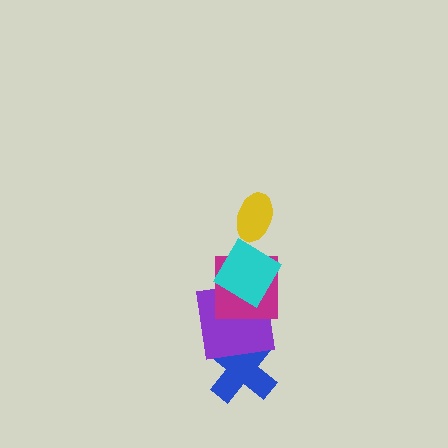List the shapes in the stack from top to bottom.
From top to bottom: the yellow ellipse, the cyan diamond, the magenta square, the purple square, the blue cross.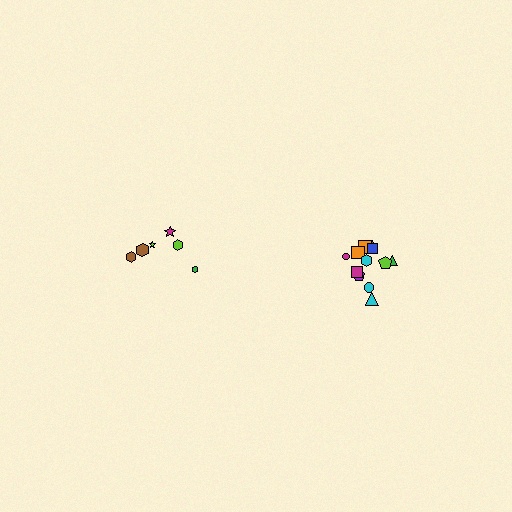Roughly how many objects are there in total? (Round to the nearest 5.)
Roughly 20 objects in total.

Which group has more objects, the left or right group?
The right group.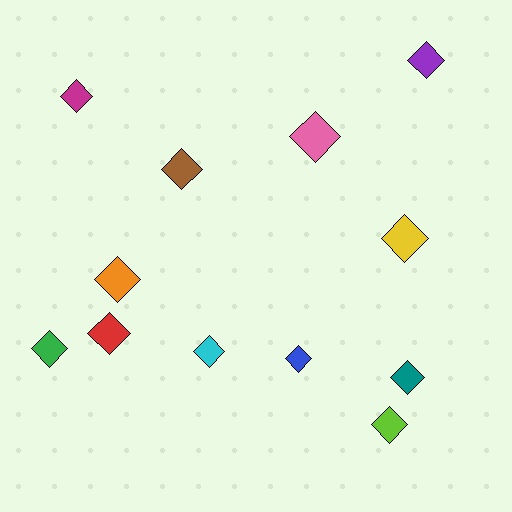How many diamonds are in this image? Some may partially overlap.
There are 12 diamonds.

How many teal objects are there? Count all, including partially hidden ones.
There is 1 teal object.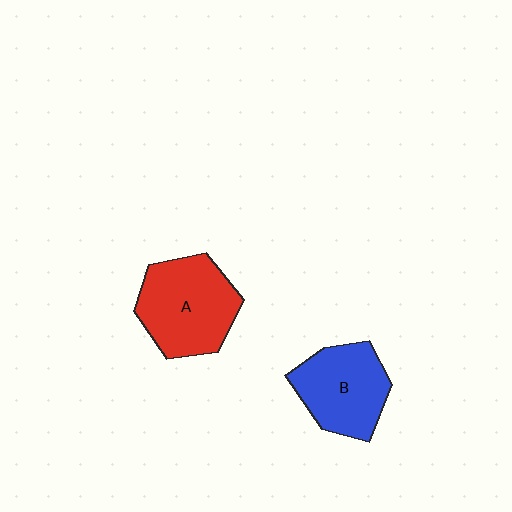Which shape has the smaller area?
Shape B (blue).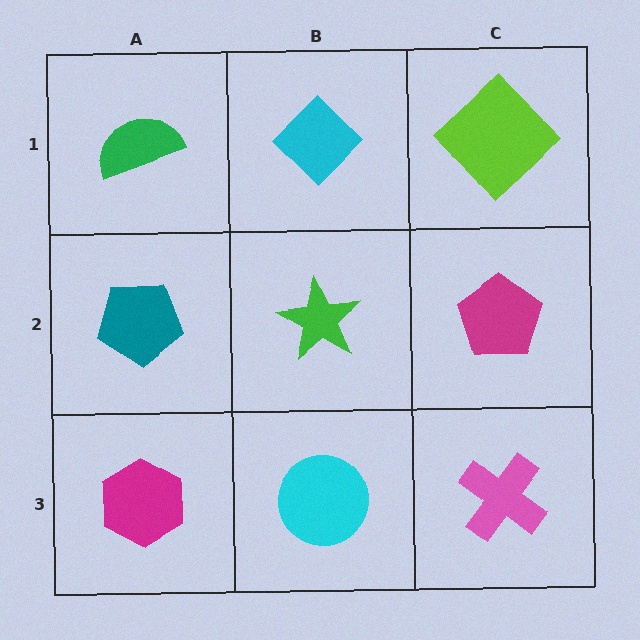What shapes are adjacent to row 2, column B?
A cyan diamond (row 1, column B), a cyan circle (row 3, column B), a teal pentagon (row 2, column A), a magenta pentagon (row 2, column C).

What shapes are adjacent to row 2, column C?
A lime diamond (row 1, column C), a pink cross (row 3, column C), a green star (row 2, column B).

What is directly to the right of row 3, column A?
A cyan circle.